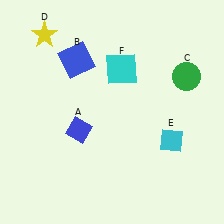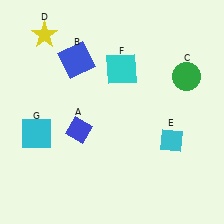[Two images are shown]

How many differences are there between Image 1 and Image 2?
There is 1 difference between the two images.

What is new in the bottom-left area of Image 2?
A cyan square (G) was added in the bottom-left area of Image 2.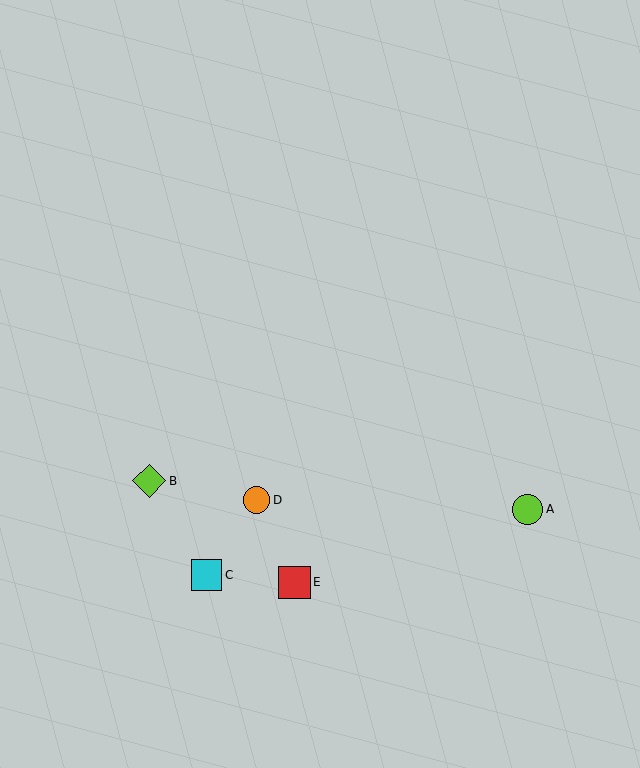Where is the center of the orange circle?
The center of the orange circle is at (257, 500).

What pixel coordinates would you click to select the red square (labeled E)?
Click at (294, 582) to select the red square E.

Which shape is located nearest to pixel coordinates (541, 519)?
The lime circle (labeled A) at (528, 509) is nearest to that location.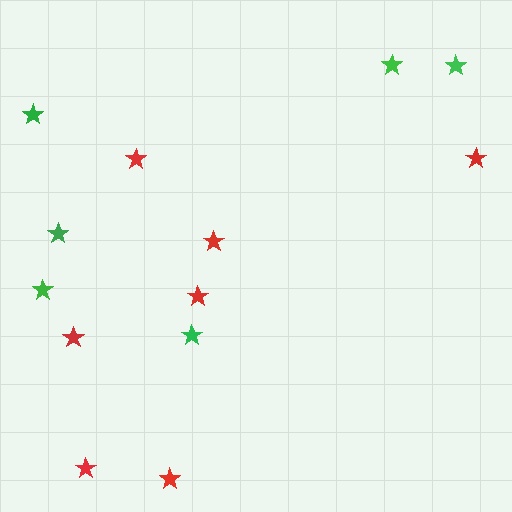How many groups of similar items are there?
There are 2 groups: one group of red stars (7) and one group of green stars (6).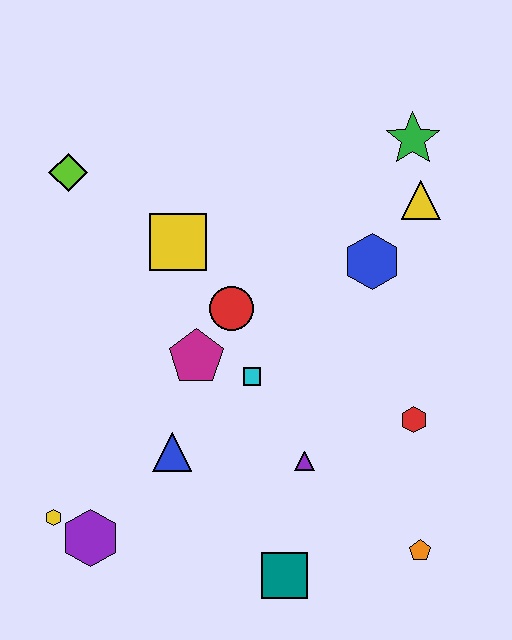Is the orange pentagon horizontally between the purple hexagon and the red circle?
No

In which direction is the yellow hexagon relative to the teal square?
The yellow hexagon is to the left of the teal square.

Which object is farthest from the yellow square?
The orange pentagon is farthest from the yellow square.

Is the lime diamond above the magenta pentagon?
Yes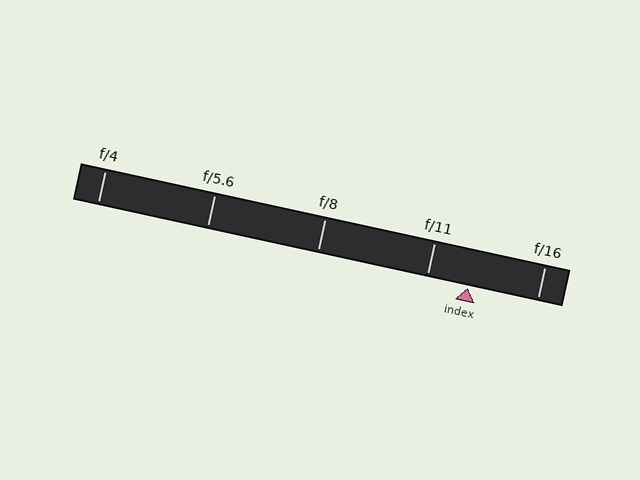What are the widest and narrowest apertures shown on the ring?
The widest aperture shown is f/4 and the narrowest is f/16.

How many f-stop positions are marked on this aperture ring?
There are 5 f-stop positions marked.